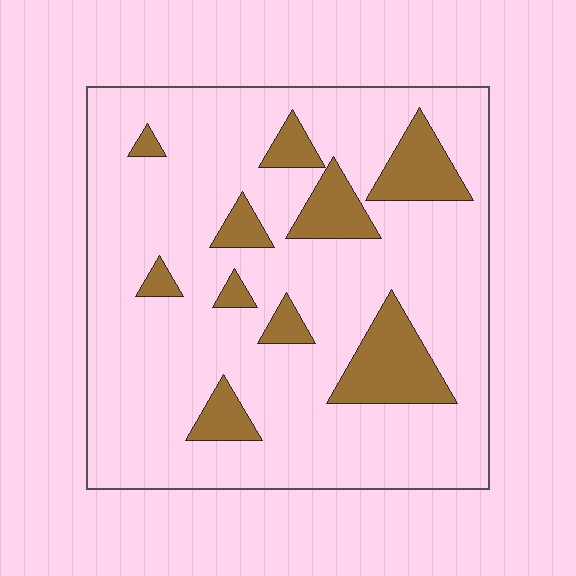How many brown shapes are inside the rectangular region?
10.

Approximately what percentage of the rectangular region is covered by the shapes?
Approximately 15%.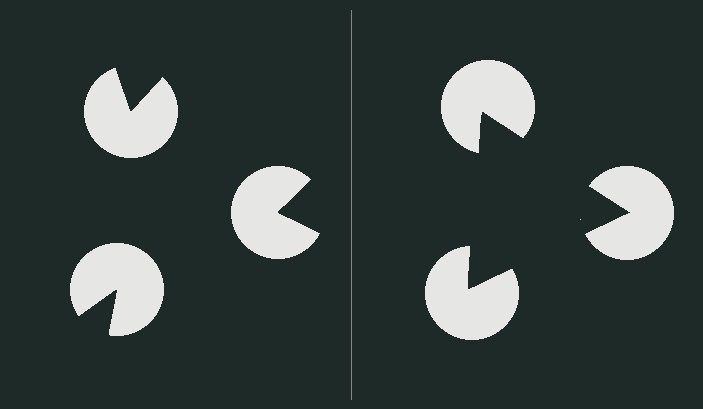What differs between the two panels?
The pac-man discs are positioned identically on both sides; only the wedge orientations differ. On the right they align to a triangle; on the left they are misaligned.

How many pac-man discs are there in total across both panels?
6 — 3 on each side.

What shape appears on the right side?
An illusory triangle.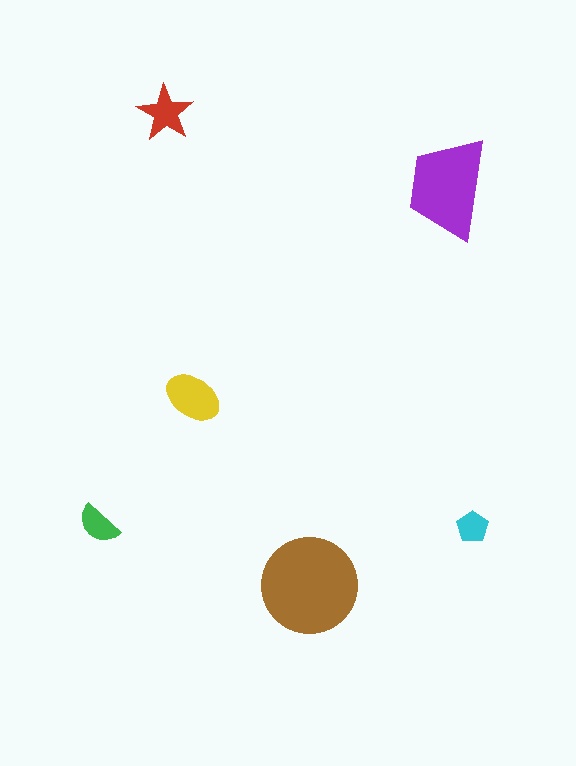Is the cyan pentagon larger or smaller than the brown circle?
Smaller.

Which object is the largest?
The brown circle.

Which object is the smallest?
The cyan pentagon.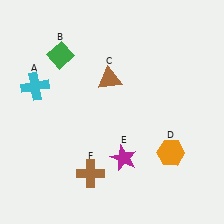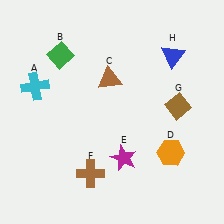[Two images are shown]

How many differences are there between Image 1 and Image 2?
There are 2 differences between the two images.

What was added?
A brown diamond (G), a blue triangle (H) were added in Image 2.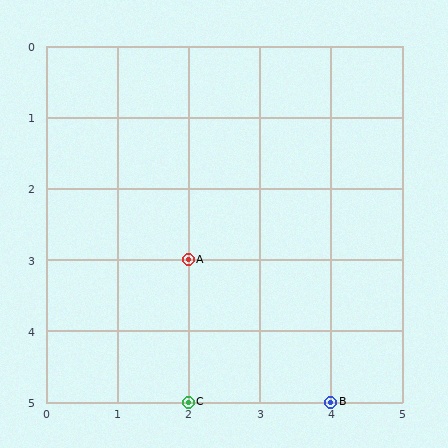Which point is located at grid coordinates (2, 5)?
Point C is at (2, 5).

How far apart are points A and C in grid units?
Points A and C are 2 rows apart.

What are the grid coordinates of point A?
Point A is at grid coordinates (2, 3).